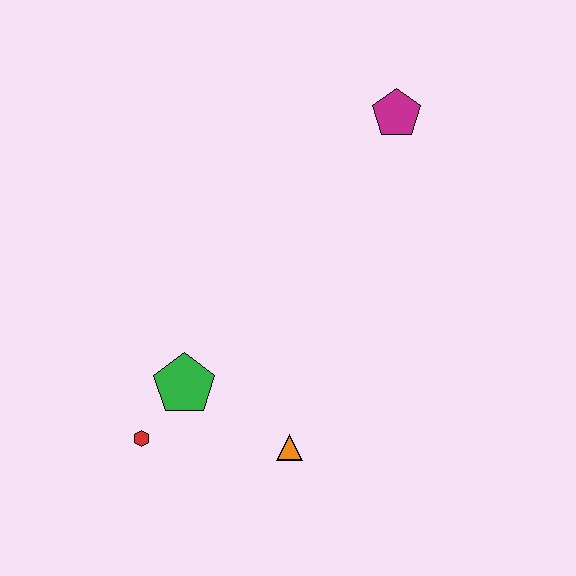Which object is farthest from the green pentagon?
The magenta pentagon is farthest from the green pentagon.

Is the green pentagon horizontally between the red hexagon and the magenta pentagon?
Yes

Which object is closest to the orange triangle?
The green pentagon is closest to the orange triangle.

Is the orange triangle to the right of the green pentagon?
Yes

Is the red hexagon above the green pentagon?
No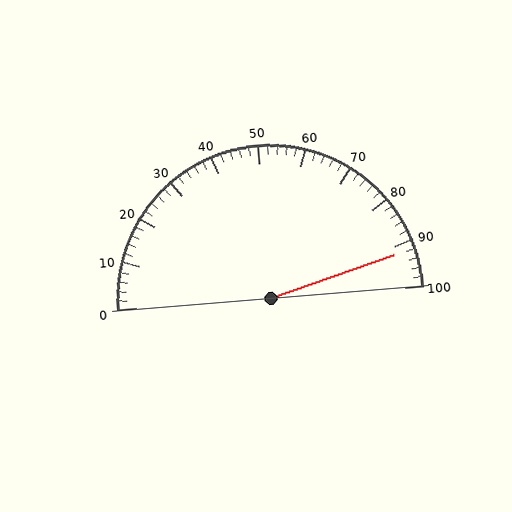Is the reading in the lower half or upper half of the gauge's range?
The reading is in the upper half of the range (0 to 100).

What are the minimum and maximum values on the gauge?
The gauge ranges from 0 to 100.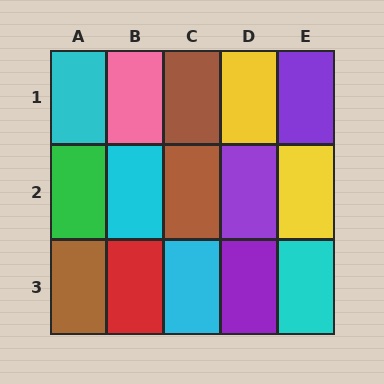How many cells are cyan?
4 cells are cyan.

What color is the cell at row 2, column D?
Purple.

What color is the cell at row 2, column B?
Cyan.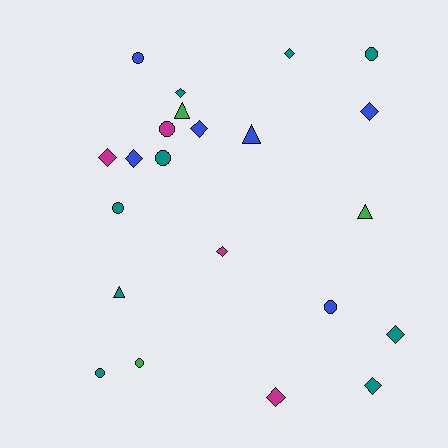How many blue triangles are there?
There is 1 blue triangle.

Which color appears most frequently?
Teal, with 9 objects.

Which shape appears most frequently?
Diamond, with 10 objects.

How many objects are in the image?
There are 22 objects.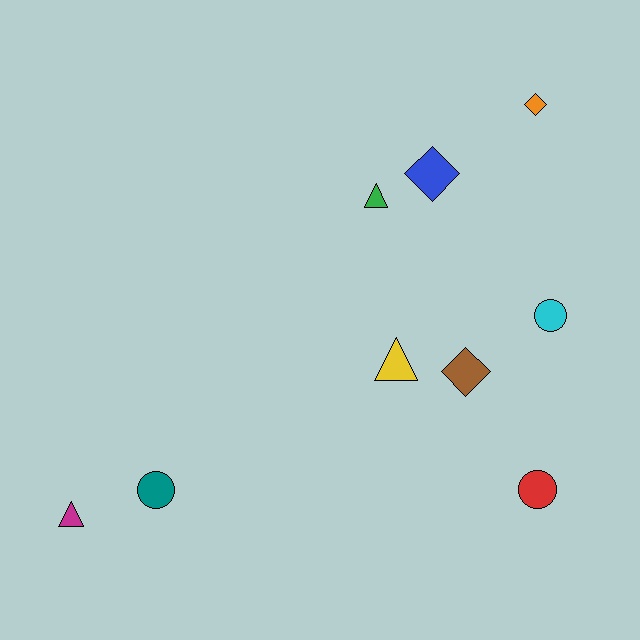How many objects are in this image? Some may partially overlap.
There are 9 objects.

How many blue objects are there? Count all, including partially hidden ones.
There is 1 blue object.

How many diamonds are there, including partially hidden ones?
There are 3 diamonds.